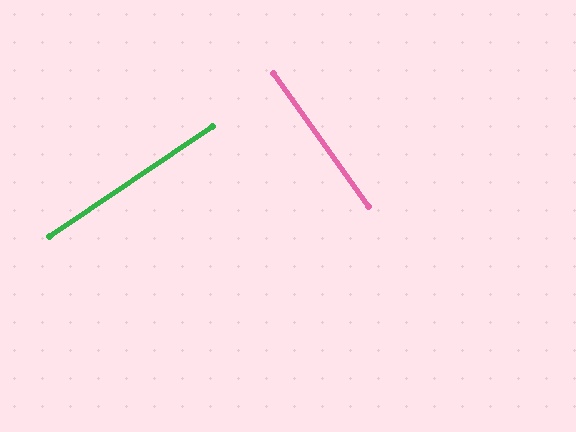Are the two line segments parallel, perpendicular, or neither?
Perpendicular — they meet at approximately 88°.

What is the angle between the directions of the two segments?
Approximately 88 degrees.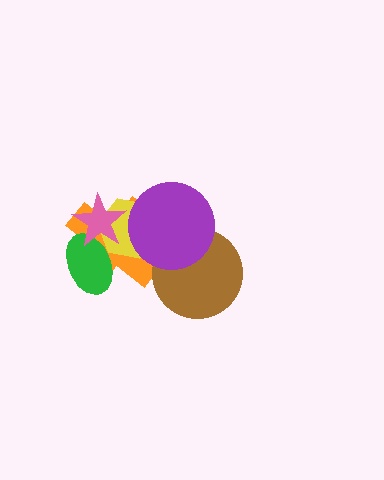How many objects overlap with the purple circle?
3 objects overlap with the purple circle.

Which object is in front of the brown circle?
The purple circle is in front of the brown circle.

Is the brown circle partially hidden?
Yes, it is partially covered by another shape.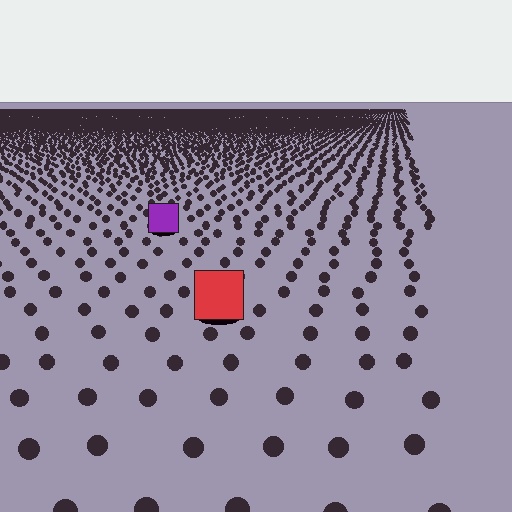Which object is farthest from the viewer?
The purple square is farthest from the viewer. It appears smaller and the ground texture around it is denser.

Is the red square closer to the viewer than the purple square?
Yes. The red square is closer — you can tell from the texture gradient: the ground texture is coarser near it.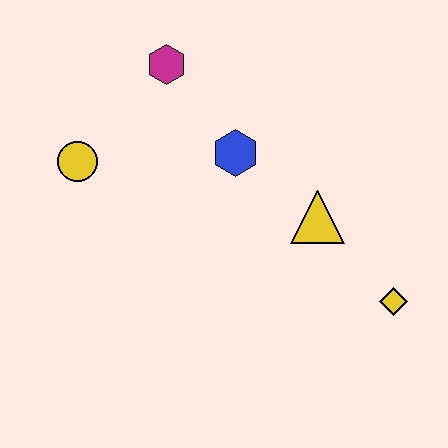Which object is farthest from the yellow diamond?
The yellow circle is farthest from the yellow diamond.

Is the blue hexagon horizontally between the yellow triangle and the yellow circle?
Yes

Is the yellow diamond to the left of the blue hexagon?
No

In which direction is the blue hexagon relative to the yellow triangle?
The blue hexagon is to the left of the yellow triangle.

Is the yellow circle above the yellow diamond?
Yes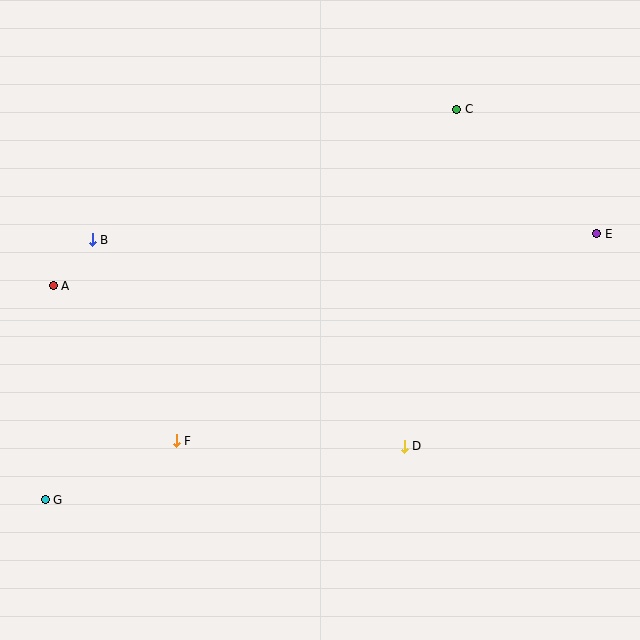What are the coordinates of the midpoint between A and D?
The midpoint between A and D is at (229, 366).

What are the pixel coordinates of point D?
Point D is at (404, 446).